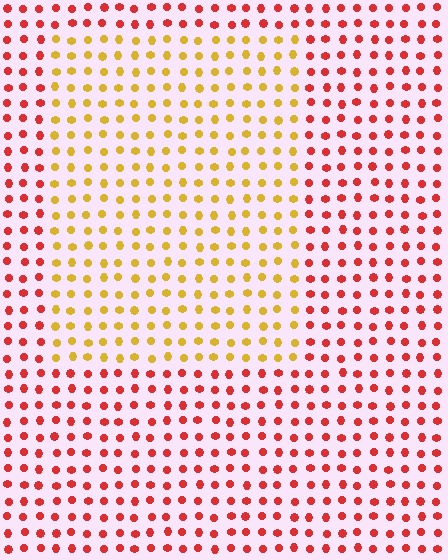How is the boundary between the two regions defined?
The boundary is defined purely by a slight shift in hue (about 48 degrees). Spacing, size, and orientation are identical on both sides.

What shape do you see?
I see a rectangle.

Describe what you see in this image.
The image is filled with small red elements in a uniform arrangement. A rectangle-shaped region is visible where the elements are tinted to a slightly different hue, forming a subtle color boundary.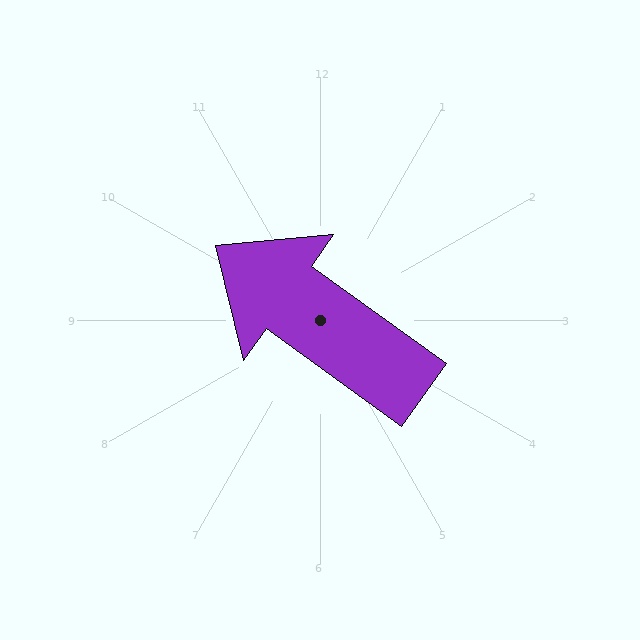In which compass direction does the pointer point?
Northwest.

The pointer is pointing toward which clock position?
Roughly 10 o'clock.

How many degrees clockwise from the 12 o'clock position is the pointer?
Approximately 306 degrees.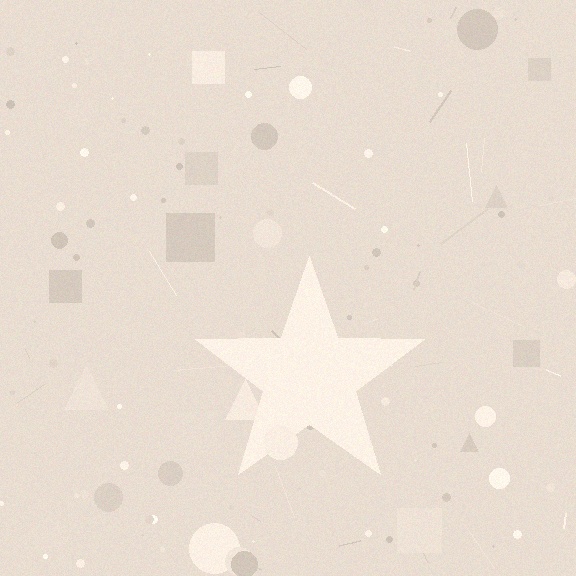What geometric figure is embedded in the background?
A star is embedded in the background.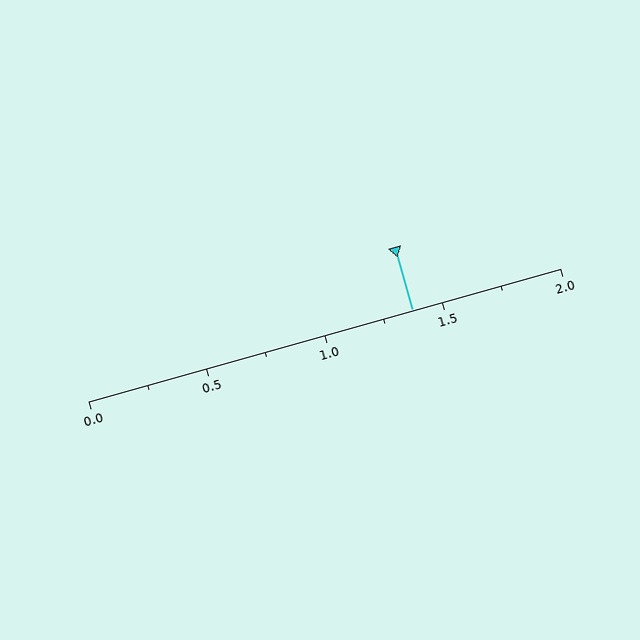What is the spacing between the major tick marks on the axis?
The major ticks are spaced 0.5 apart.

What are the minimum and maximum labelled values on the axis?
The axis runs from 0.0 to 2.0.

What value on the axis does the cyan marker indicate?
The marker indicates approximately 1.38.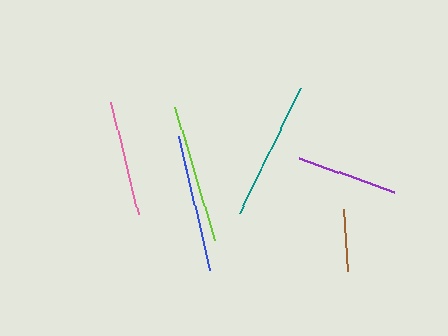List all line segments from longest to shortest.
From longest to shortest: teal, lime, blue, pink, purple, brown.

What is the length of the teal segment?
The teal segment is approximately 140 pixels long.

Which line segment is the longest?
The teal line is the longest at approximately 140 pixels.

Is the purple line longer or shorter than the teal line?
The teal line is longer than the purple line.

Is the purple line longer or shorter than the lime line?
The lime line is longer than the purple line.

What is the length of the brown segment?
The brown segment is approximately 62 pixels long.